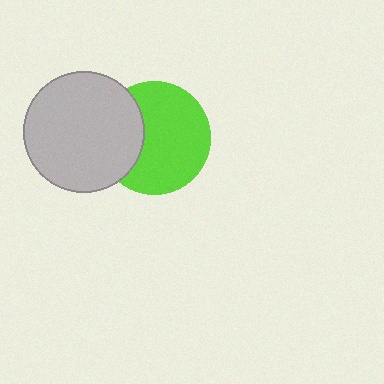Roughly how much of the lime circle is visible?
Most of it is visible (roughly 70%).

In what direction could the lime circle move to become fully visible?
The lime circle could move right. That would shift it out from behind the light gray circle entirely.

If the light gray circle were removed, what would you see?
You would see the complete lime circle.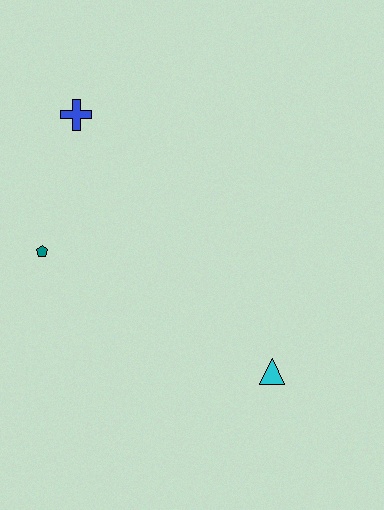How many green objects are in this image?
There are no green objects.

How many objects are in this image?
There are 3 objects.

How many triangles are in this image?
There is 1 triangle.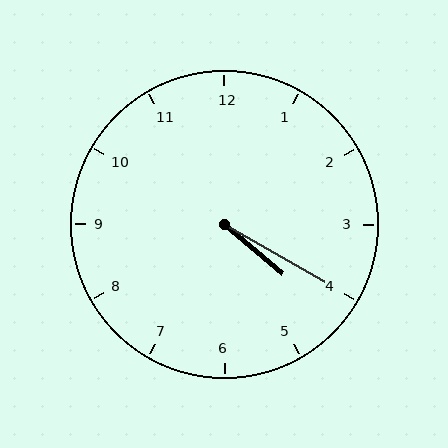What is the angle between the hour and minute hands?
Approximately 10 degrees.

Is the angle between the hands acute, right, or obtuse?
It is acute.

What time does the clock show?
4:20.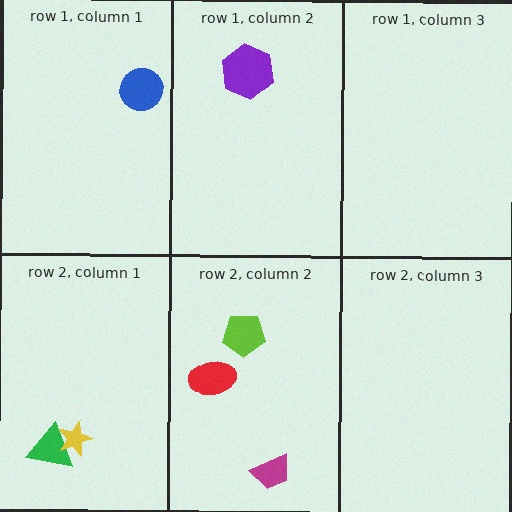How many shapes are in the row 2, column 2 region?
3.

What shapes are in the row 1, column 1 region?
The blue circle.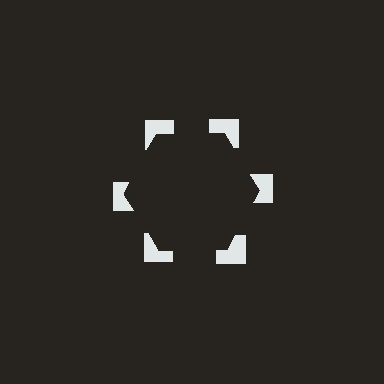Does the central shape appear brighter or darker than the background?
It typically appears slightly darker than the background, even though no actual brightness change is drawn.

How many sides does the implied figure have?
6 sides.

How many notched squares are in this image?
There are 6 — one at each vertex of the illusory hexagon.